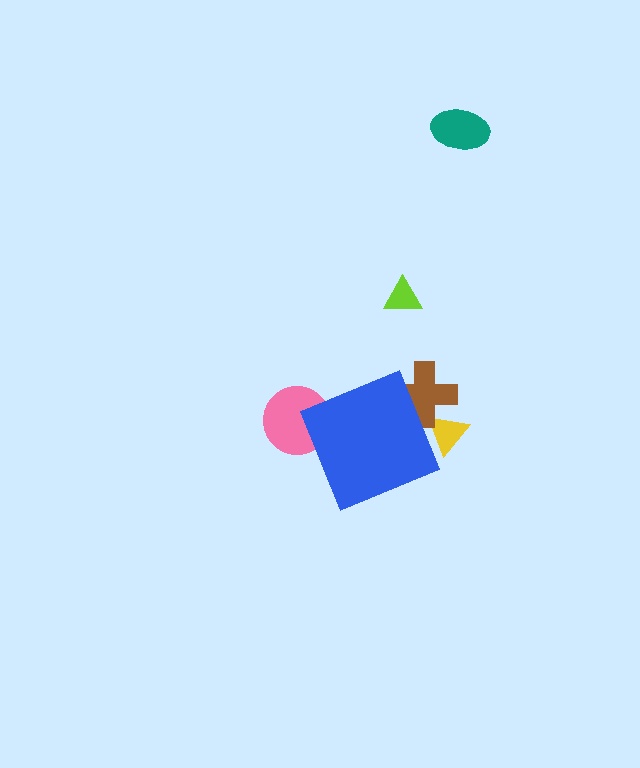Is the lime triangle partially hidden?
No, the lime triangle is fully visible.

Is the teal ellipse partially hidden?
No, the teal ellipse is fully visible.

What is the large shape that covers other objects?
A blue diamond.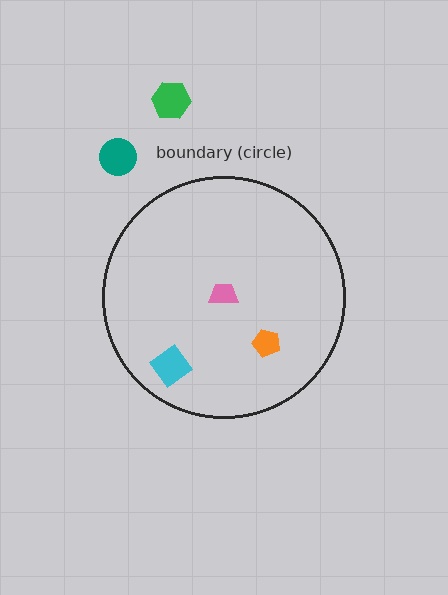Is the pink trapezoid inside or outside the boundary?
Inside.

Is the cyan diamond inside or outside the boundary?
Inside.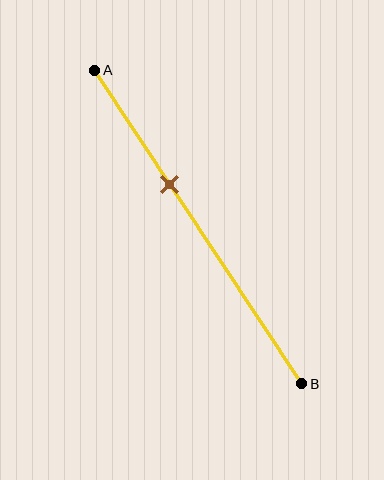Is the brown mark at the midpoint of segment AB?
No, the mark is at about 35% from A, not at the 50% midpoint.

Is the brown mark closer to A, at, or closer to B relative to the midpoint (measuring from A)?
The brown mark is closer to point A than the midpoint of segment AB.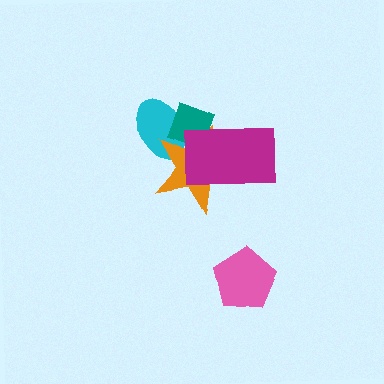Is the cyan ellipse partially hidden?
Yes, it is partially covered by another shape.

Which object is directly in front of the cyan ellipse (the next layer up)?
The orange star is directly in front of the cyan ellipse.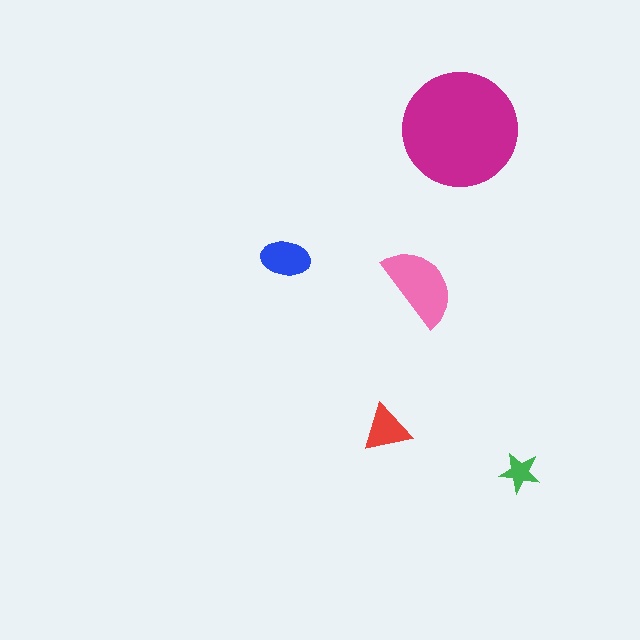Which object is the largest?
The magenta circle.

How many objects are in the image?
There are 5 objects in the image.